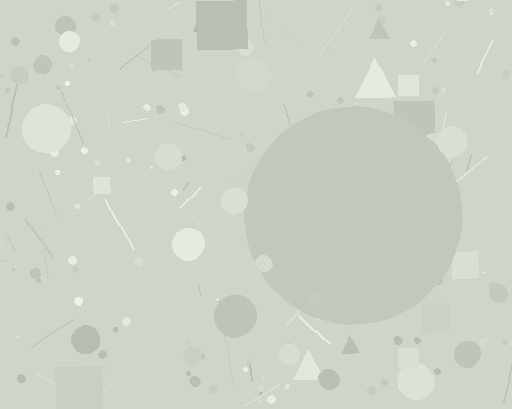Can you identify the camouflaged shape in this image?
The camouflaged shape is a circle.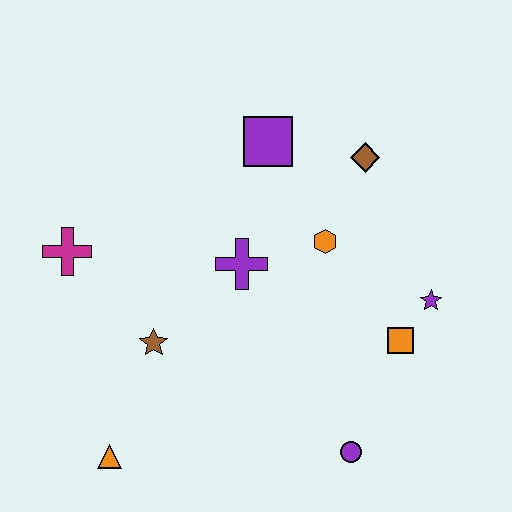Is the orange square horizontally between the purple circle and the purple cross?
No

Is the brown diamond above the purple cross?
Yes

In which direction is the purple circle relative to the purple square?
The purple circle is below the purple square.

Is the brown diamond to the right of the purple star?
No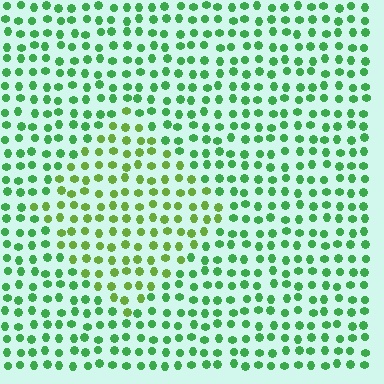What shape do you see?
I see a diamond.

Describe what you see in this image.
The image is filled with small green elements in a uniform arrangement. A diamond-shaped region is visible where the elements are tinted to a slightly different hue, forming a subtle color boundary.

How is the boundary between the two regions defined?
The boundary is defined purely by a slight shift in hue (about 33 degrees). Spacing, size, and orientation are identical on both sides.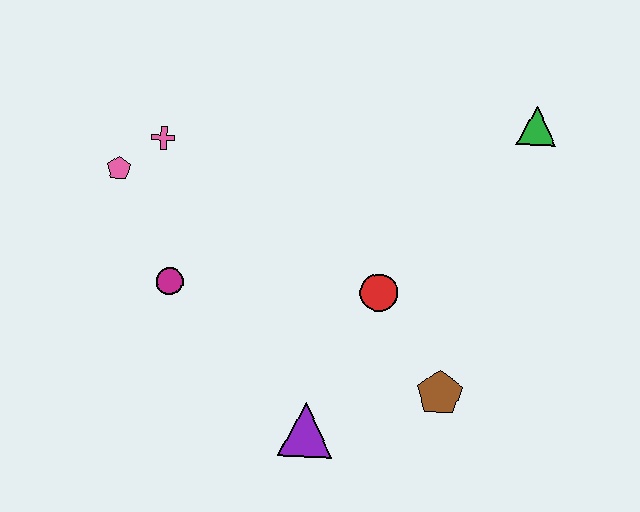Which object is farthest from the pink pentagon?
The green triangle is farthest from the pink pentagon.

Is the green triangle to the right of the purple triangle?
Yes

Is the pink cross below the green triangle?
Yes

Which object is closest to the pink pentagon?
The pink cross is closest to the pink pentagon.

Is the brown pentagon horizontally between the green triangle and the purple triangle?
Yes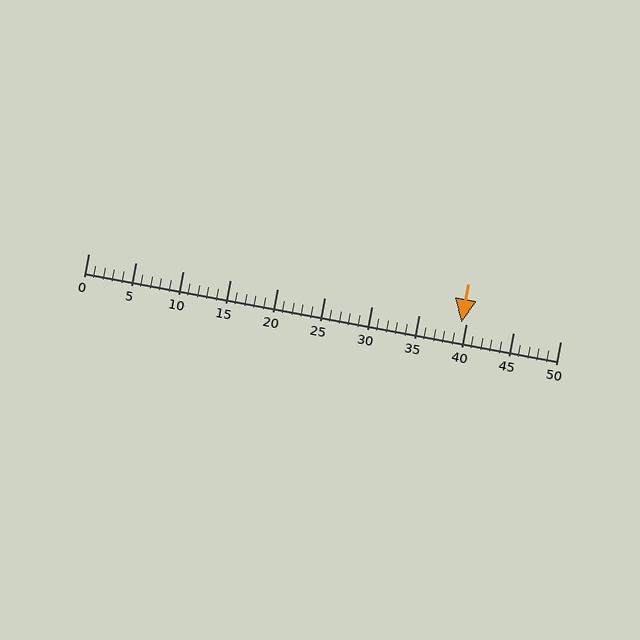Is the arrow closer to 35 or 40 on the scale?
The arrow is closer to 40.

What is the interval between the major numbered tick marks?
The major tick marks are spaced 5 units apart.